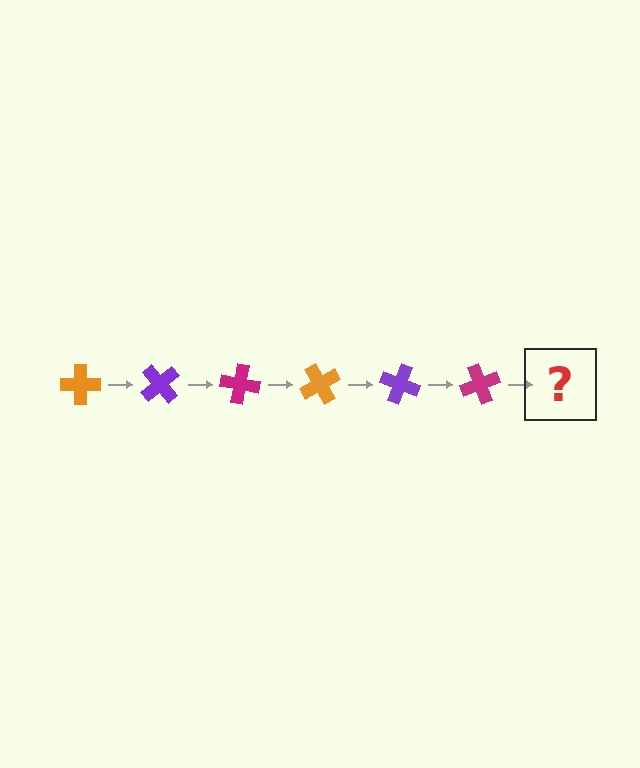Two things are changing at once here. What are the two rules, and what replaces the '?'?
The two rules are that it rotates 50 degrees each step and the color cycles through orange, purple, and magenta. The '?' should be an orange cross, rotated 300 degrees from the start.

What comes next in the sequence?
The next element should be an orange cross, rotated 300 degrees from the start.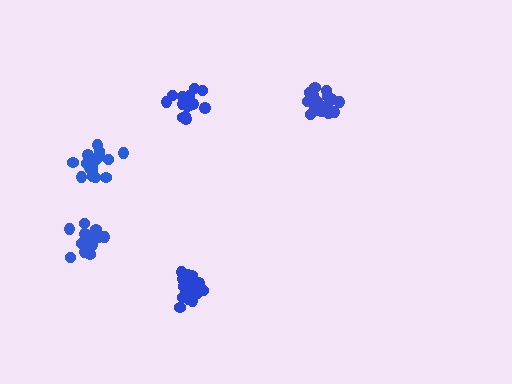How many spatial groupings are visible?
There are 5 spatial groupings.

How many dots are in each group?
Group 1: 14 dots, Group 2: 18 dots, Group 3: 16 dots, Group 4: 19 dots, Group 5: 18 dots (85 total).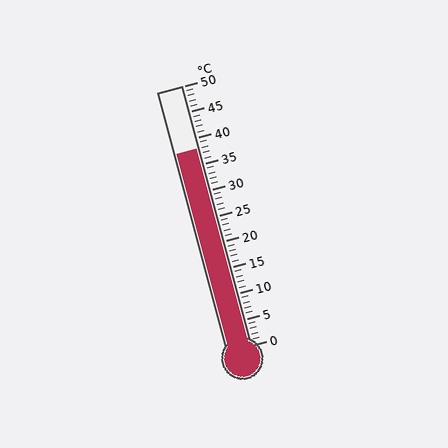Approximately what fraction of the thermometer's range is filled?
The thermometer is filled to approximately 75% of its range.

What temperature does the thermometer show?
The thermometer shows approximately 38°C.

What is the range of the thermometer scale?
The thermometer scale ranges from 0°C to 50°C.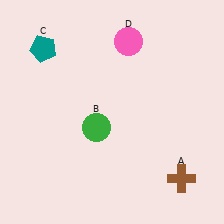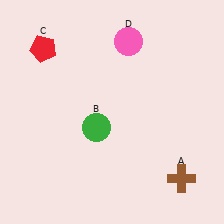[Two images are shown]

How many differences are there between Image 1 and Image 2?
There is 1 difference between the two images.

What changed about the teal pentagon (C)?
In Image 1, C is teal. In Image 2, it changed to red.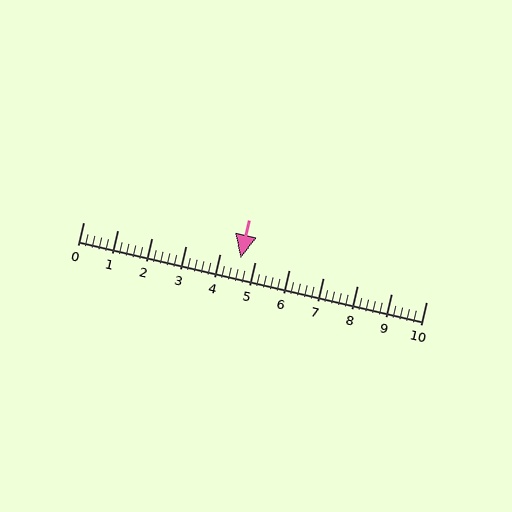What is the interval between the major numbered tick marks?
The major tick marks are spaced 1 units apart.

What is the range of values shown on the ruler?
The ruler shows values from 0 to 10.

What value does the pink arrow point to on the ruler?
The pink arrow points to approximately 4.6.